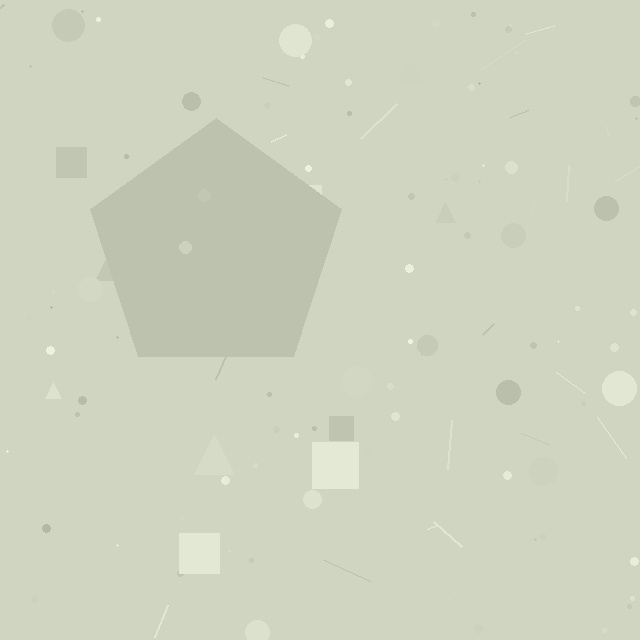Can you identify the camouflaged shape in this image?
The camouflaged shape is a pentagon.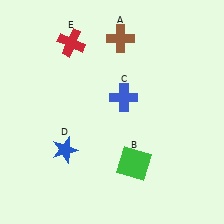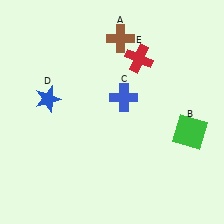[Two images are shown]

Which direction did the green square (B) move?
The green square (B) moved right.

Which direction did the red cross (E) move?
The red cross (E) moved right.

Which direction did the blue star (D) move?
The blue star (D) moved up.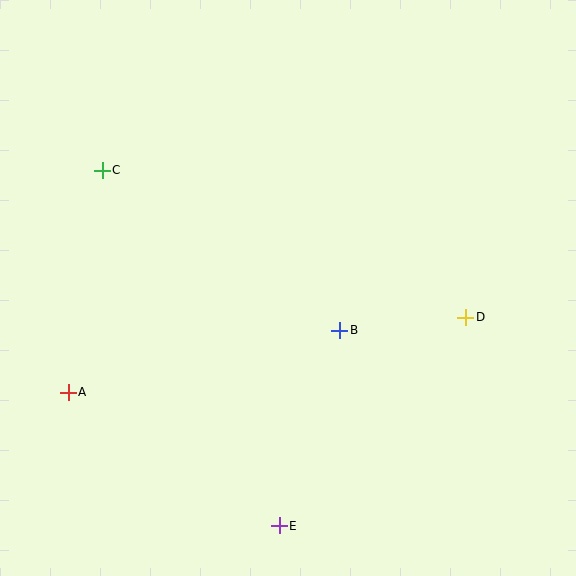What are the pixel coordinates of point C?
Point C is at (102, 170).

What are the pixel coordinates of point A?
Point A is at (68, 392).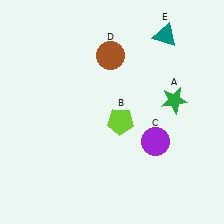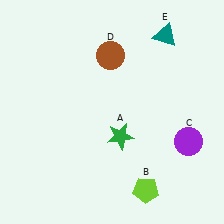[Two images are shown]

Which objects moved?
The objects that moved are: the green star (A), the lime pentagon (B), the purple circle (C).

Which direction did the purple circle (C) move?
The purple circle (C) moved right.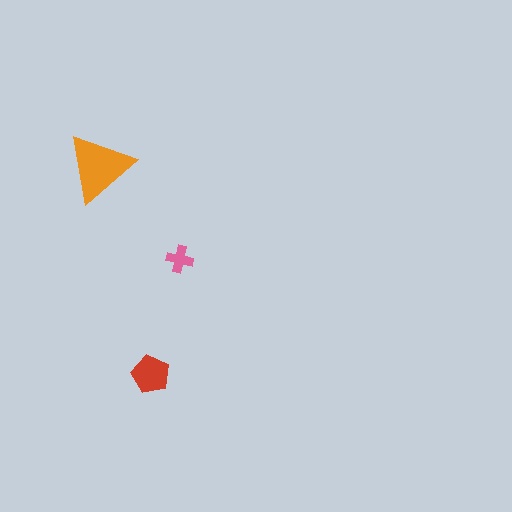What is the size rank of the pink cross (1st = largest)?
3rd.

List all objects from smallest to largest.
The pink cross, the red pentagon, the orange triangle.